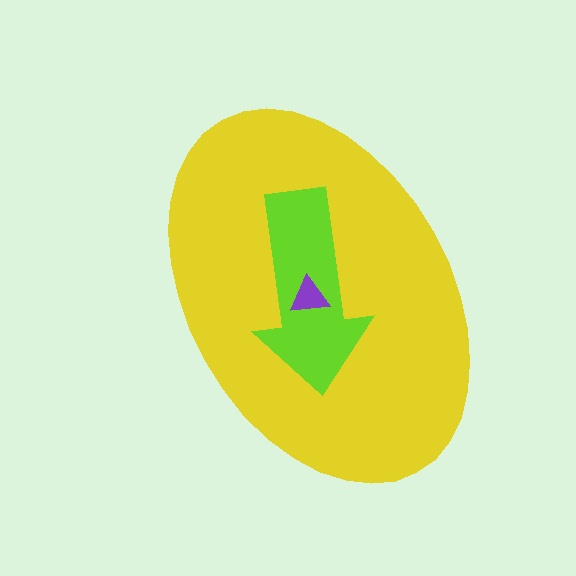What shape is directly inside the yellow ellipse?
The lime arrow.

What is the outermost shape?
The yellow ellipse.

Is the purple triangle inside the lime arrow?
Yes.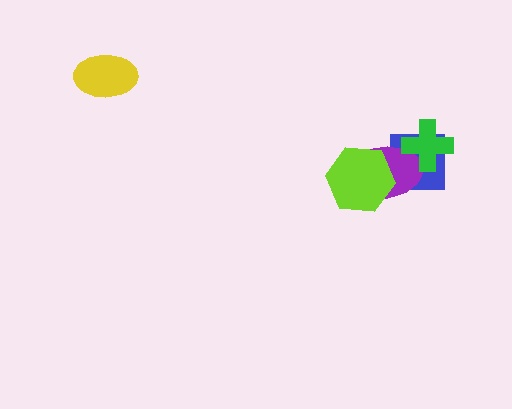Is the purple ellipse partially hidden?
Yes, it is partially covered by another shape.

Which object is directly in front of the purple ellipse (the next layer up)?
The lime hexagon is directly in front of the purple ellipse.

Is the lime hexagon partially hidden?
No, no other shape covers it.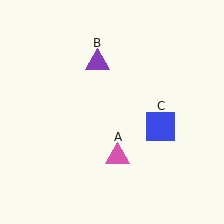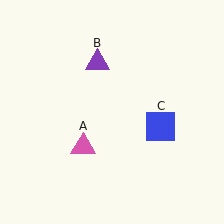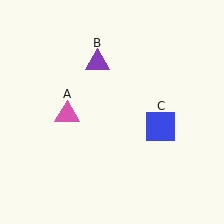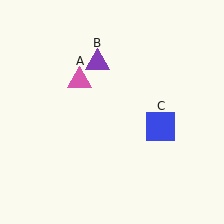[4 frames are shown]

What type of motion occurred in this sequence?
The pink triangle (object A) rotated clockwise around the center of the scene.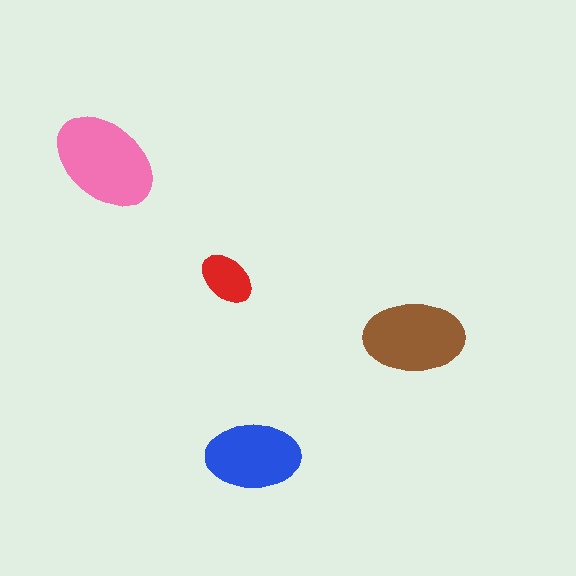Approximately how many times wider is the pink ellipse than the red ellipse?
About 2 times wider.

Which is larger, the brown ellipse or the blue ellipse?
The brown one.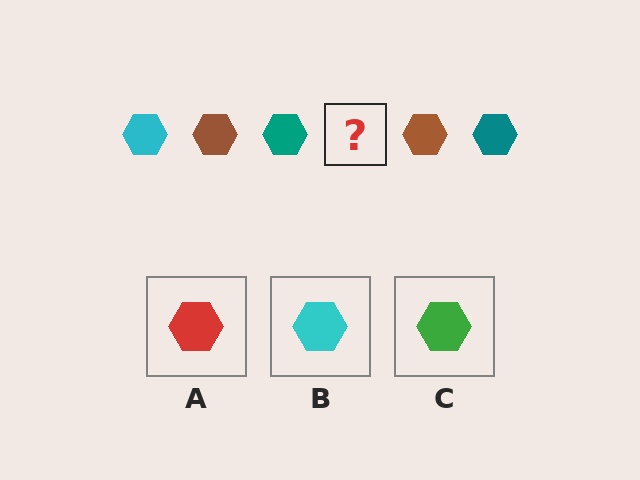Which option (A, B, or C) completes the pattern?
B.